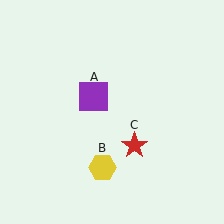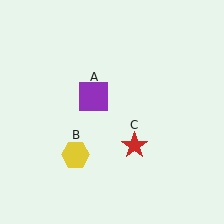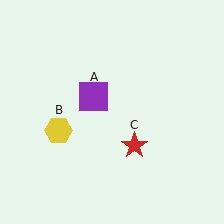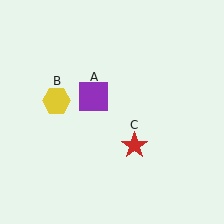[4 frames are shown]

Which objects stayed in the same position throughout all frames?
Purple square (object A) and red star (object C) remained stationary.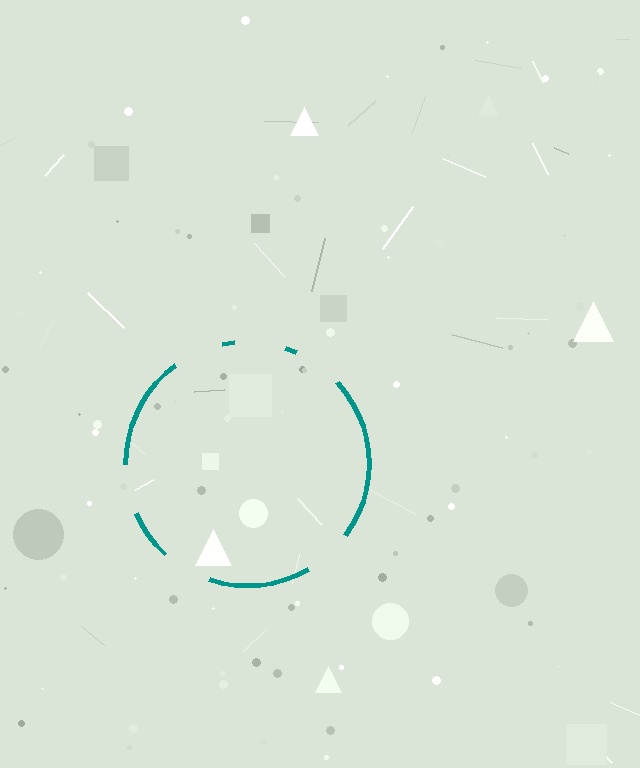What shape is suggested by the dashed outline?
The dashed outline suggests a circle.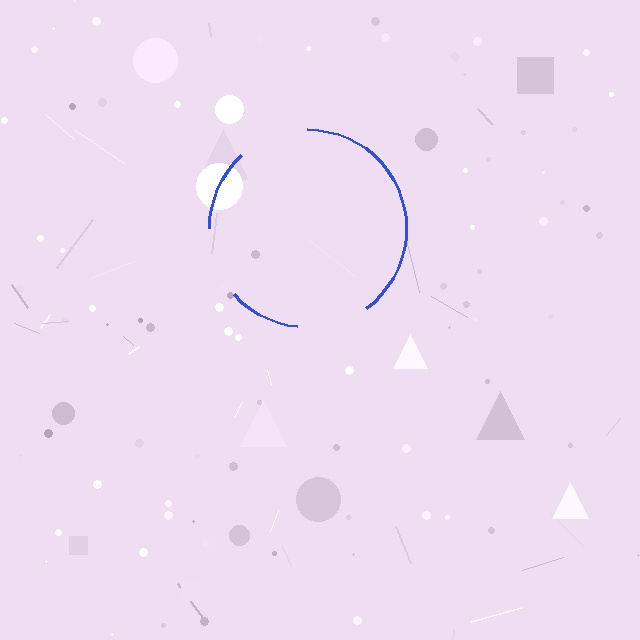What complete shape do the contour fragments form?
The contour fragments form a circle.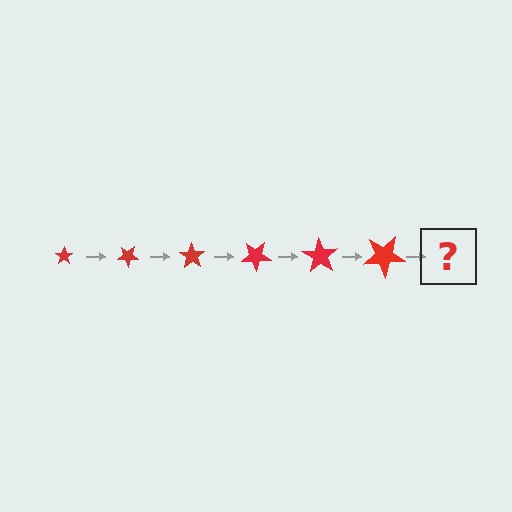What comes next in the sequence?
The next element should be a star, larger than the previous one and rotated 210 degrees from the start.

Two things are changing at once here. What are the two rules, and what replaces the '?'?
The two rules are that the star grows larger each step and it rotates 35 degrees each step. The '?' should be a star, larger than the previous one and rotated 210 degrees from the start.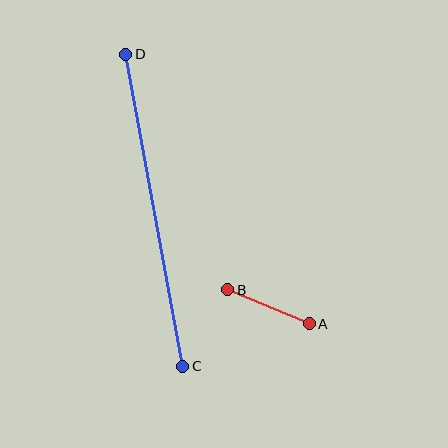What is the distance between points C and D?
The distance is approximately 317 pixels.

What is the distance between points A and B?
The distance is approximately 88 pixels.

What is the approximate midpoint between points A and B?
The midpoint is at approximately (268, 307) pixels.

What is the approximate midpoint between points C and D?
The midpoint is at approximately (154, 210) pixels.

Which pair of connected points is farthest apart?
Points C and D are farthest apart.